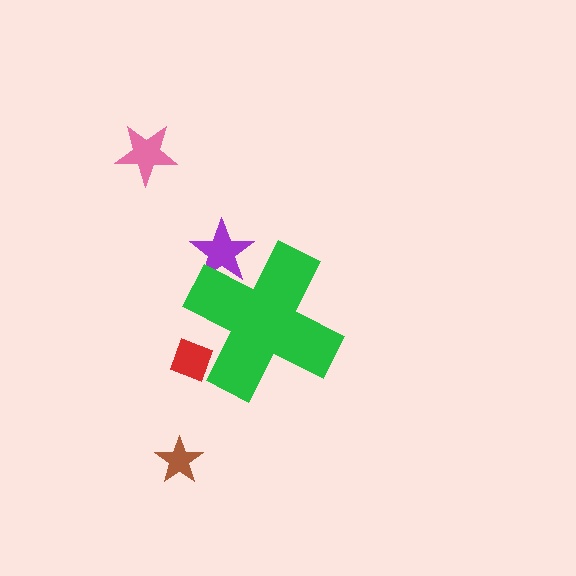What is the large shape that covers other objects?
A green cross.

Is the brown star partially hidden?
No, the brown star is fully visible.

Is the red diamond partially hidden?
Yes, the red diamond is partially hidden behind the green cross.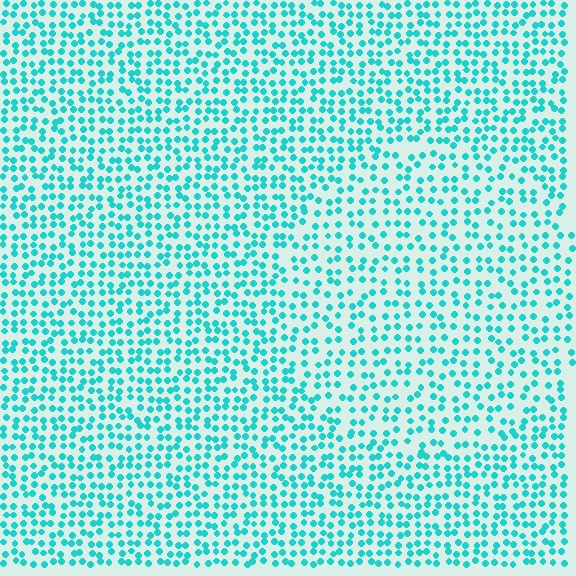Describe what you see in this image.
The image contains small cyan elements arranged at two different densities. A circle-shaped region is visible where the elements are less densely packed than the surrounding area.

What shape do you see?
I see a circle.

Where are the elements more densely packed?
The elements are more densely packed outside the circle boundary.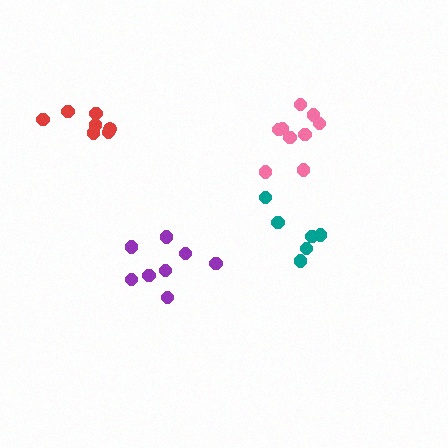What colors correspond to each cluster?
The clusters are colored: purple, red, pink, teal.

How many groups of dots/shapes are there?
There are 4 groups.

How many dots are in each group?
Group 1: 8 dots, Group 2: 7 dots, Group 3: 9 dots, Group 4: 6 dots (30 total).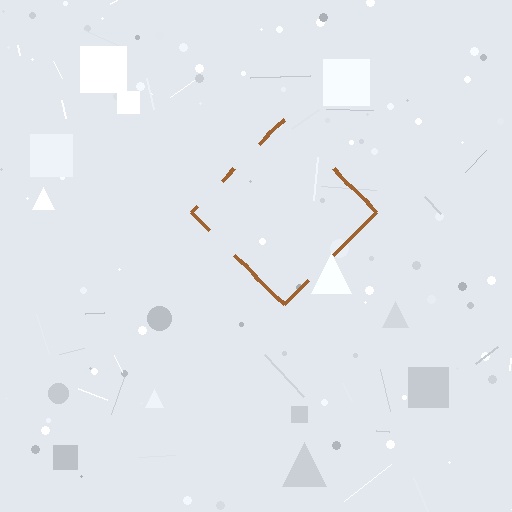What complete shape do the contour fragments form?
The contour fragments form a diamond.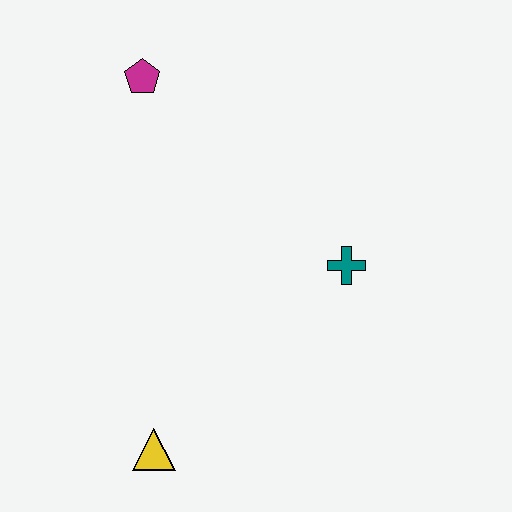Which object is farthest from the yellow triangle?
The magenta pentagon is farthest from the yellow triangle.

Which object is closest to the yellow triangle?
The teal cross is closest to the yellow triangle.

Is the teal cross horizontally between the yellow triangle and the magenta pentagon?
No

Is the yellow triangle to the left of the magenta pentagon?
No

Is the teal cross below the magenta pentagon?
Yes